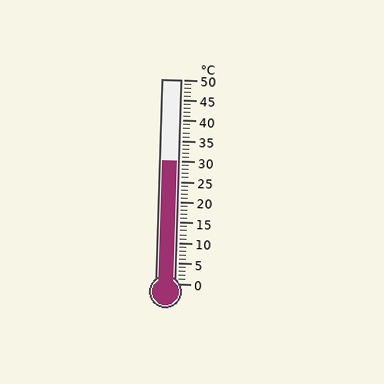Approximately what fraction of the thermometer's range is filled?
The thermometer is filled to approximately 60% of its range.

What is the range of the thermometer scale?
The thermometer scale ranges from 0°C to 50°C.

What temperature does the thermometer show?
The thermometer shows approximately 30°C.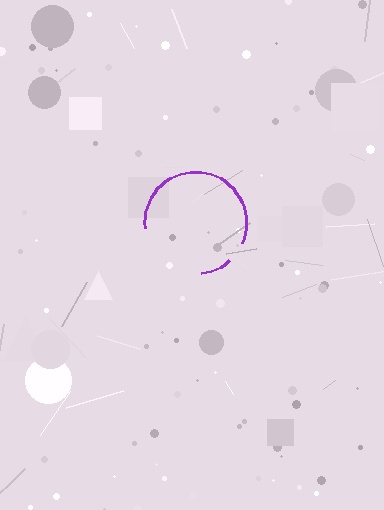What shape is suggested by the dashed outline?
The dashed outline suggests a circle.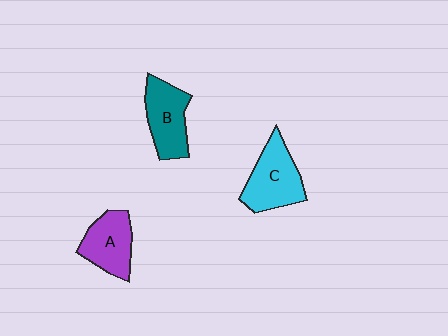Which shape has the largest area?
Shape C (cyan).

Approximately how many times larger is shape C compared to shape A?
Approximately 1.2 times.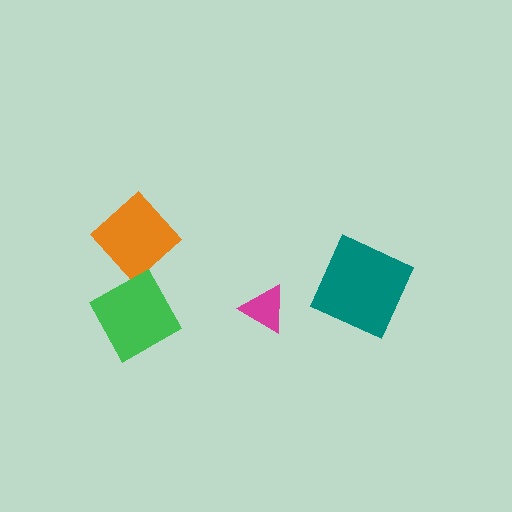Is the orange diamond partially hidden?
Yes, it is partially covered by another shape.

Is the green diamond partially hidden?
No, no other shape covers it.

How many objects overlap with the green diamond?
1 object overlaps with the green diamond.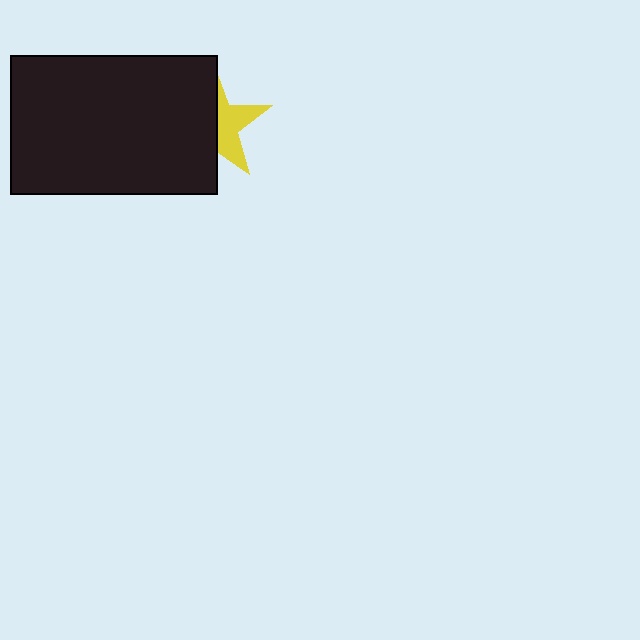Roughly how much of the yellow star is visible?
A small part of it is visible (roughly 43%).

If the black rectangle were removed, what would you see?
You would see the complete yellow star.